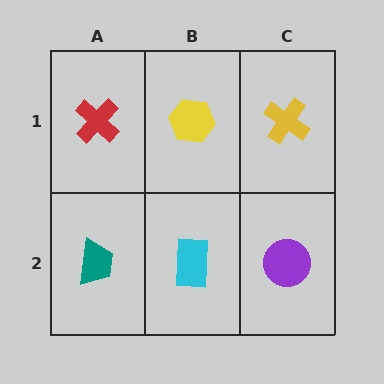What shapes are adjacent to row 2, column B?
A yellow hexagon (row 1, column B), a teal trapezoid (row 2, column A), a purple circle (row 2, column C).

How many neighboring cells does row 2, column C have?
2.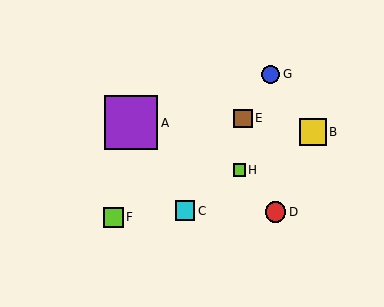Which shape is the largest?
The purple square (labeled A) is the largest.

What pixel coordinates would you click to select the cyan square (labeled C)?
Click at (185, 211) to select the cyan square C.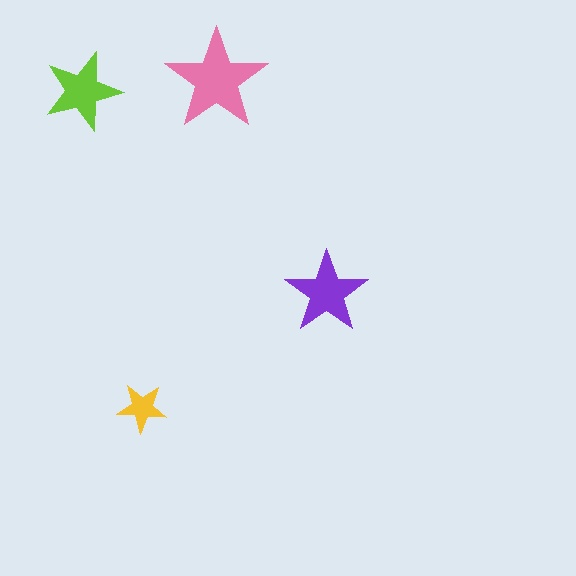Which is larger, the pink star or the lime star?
The pink one.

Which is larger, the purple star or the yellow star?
The purple one.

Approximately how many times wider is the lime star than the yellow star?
About 1.5 times wider.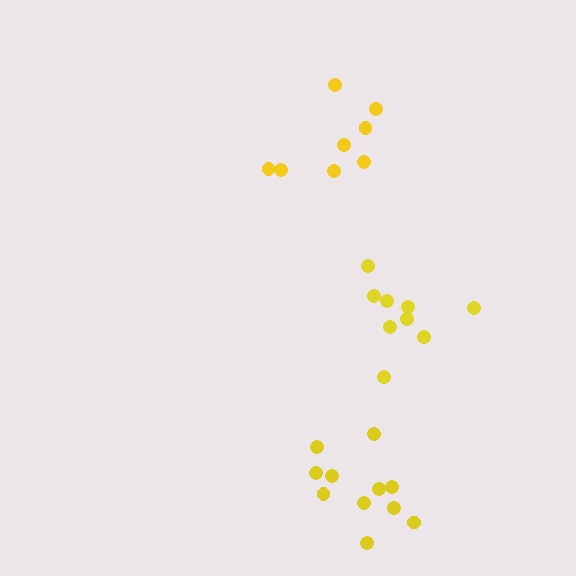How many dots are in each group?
Group 1: 9 dots, Group 2: 11 dots, Group 3: 8 dots (28 total).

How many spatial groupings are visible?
There are 3 spatial groupings.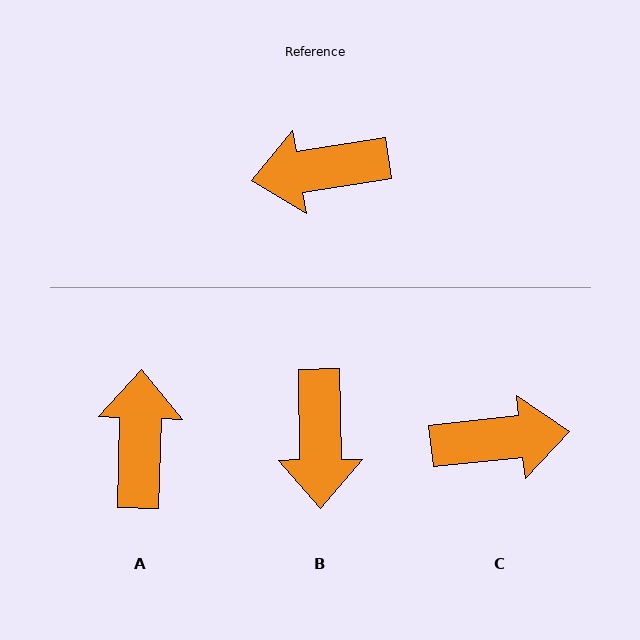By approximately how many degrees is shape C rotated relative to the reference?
Approximately 177 degrees counter-clockwise.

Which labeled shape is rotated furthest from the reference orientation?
C, about 177 degrees away.